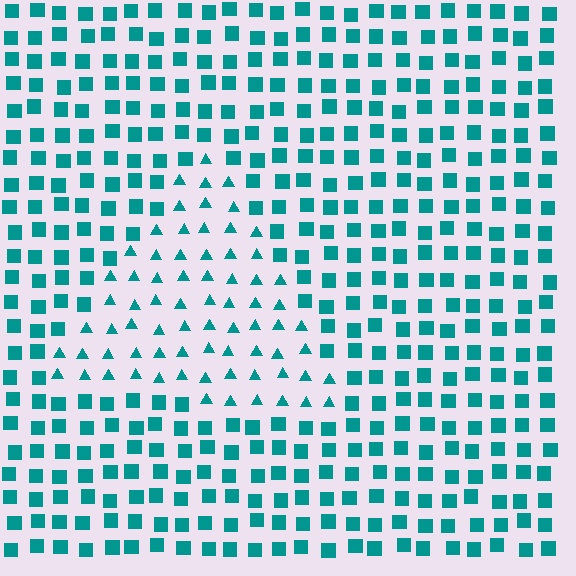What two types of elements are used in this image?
The image uses triangles inside the triangle region and squares outside it.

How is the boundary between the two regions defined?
The boundary is defined by a change in element shape: triangles inside vs. squares outside. All elements share the same color and spacing.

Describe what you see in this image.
The image is filled with small teal elements arranged in a uniform grid. A triangle-shaped region contains triangles, while the surrounding area contains squares. The boundary is defined purely by the change in element shape.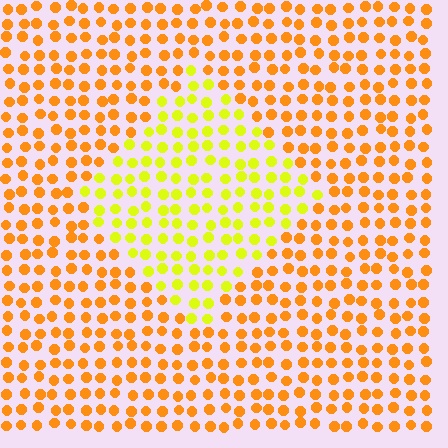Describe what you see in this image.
The image is filled with small orange elements in a uniform arrangement. A diamond-shaped region is visible where the elements are tinted to a slightly different hue, forming a subtle color boundary.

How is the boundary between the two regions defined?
The boundary is defined purely by a slight shift in hue (about 36 degrees). Spacing, size, and orientation are identical on both sides.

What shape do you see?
I see a diamond.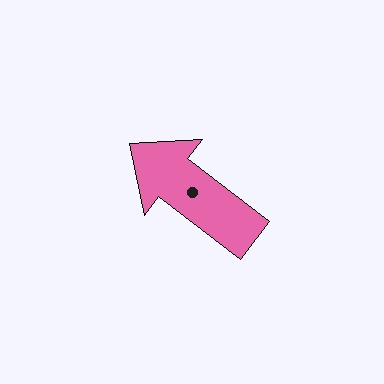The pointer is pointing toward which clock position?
Roughly 10 o'clock.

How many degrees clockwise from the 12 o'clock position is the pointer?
Approximately 308 degrees.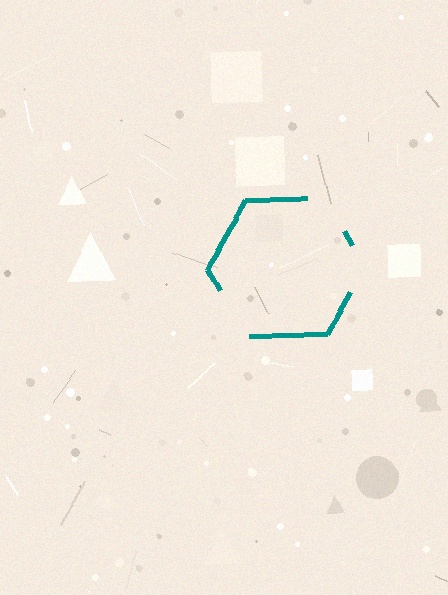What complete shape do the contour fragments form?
The contour fragments form a hexagon.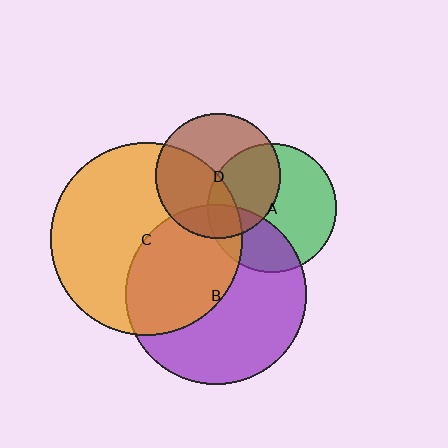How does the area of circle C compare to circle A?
Approximately 2.2 times.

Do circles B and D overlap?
Yes.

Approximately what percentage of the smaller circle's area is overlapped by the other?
Approximately 20%.